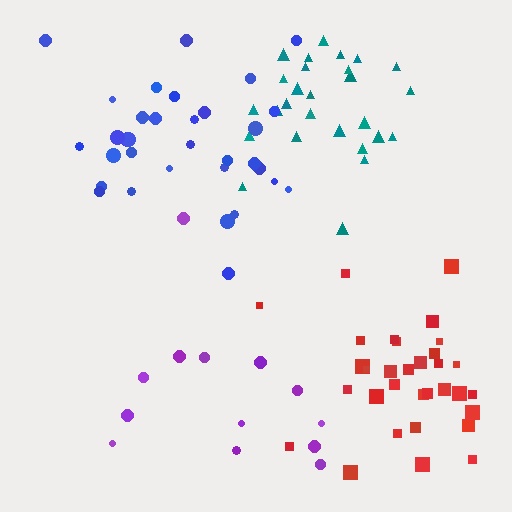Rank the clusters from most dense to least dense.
teal, red, blue, purple.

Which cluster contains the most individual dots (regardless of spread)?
Red (33).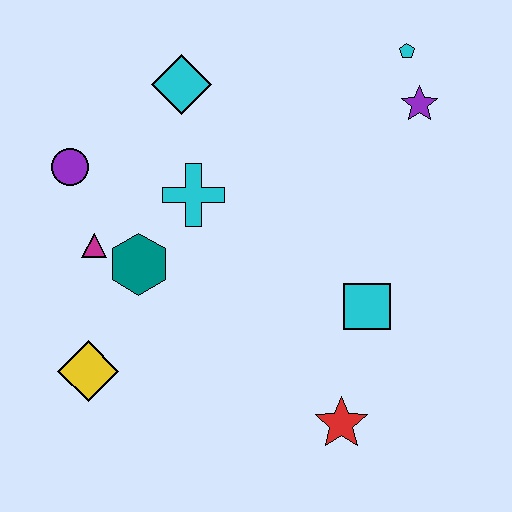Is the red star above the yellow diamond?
No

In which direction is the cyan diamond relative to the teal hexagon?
The cyan diamond is above the teal hexagon.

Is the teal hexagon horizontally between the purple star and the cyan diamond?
No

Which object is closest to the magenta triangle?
The teal hexagon is closest to the magenta triangle.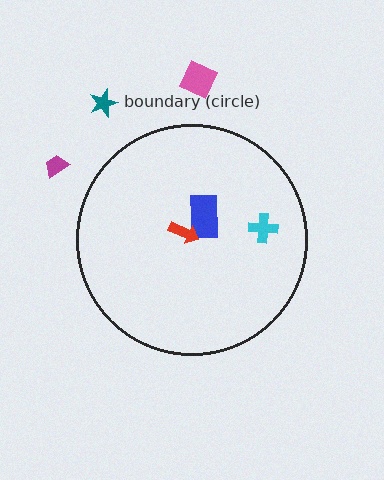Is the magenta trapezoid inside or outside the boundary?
Outside.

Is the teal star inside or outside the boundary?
Outside.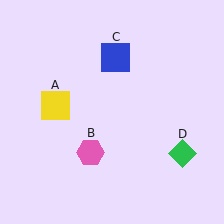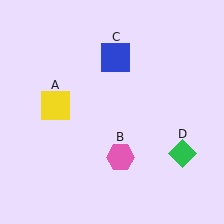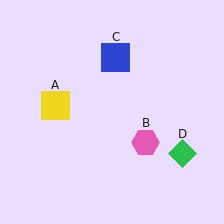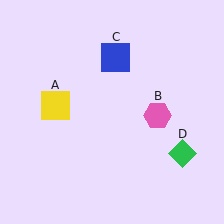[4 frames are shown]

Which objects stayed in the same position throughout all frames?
Yellow square (object A) and blue square (object C) and green diamond (object D) remained stationary.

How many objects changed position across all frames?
1 object changed position: pink hexagon (object B).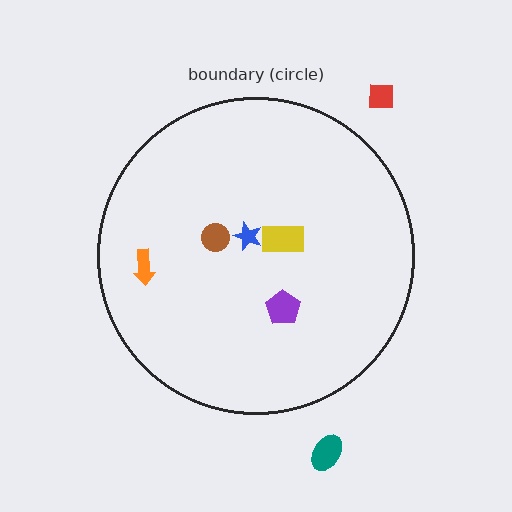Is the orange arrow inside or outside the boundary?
Inside.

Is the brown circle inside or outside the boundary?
Inside.